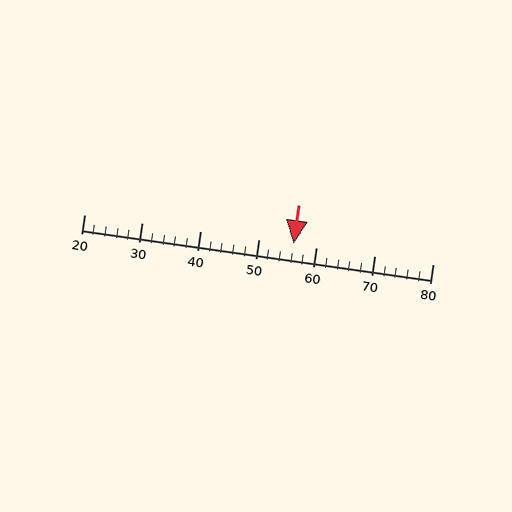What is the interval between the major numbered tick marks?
The major tick marks are spaced 10 units apart.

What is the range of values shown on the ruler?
The ruler shows values from 20 to 80.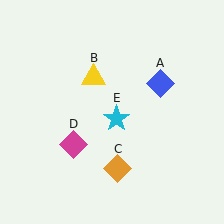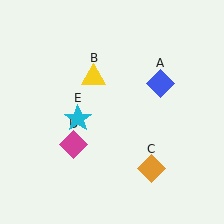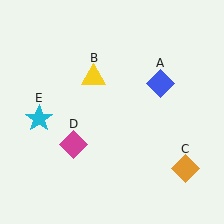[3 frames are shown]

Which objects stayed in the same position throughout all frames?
Blue diamond (object A) and yellow triangle (object B) and magenta diamond (object D) remained stationary.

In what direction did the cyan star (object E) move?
The cyan star (object E) moved left.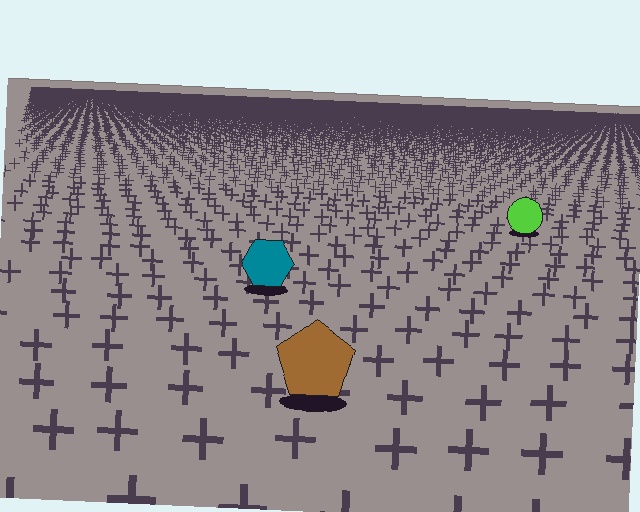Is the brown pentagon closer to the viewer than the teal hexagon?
Yes. The brown pentagon is closer — you can tell from the texture gradient: the ground texture is coarser near it.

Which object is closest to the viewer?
The brown pentagon is closest. The texture marks near it are larger and more spread out.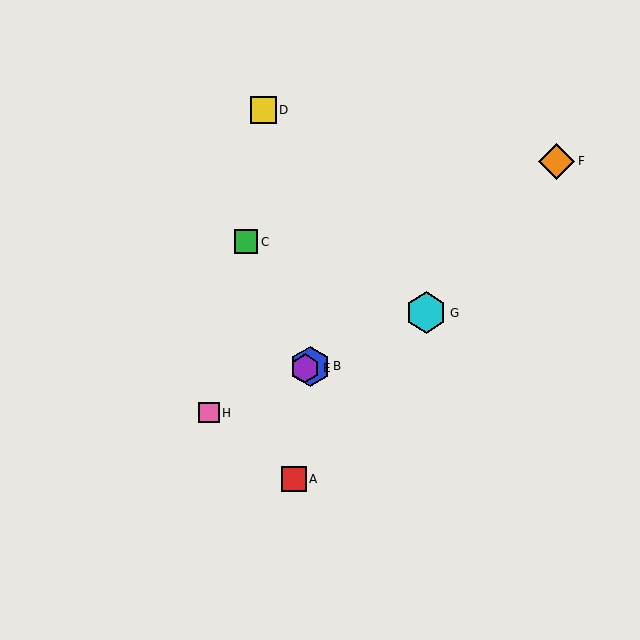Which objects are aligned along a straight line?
Objects B, E, G, H are aligned along a straight line.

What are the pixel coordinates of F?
Object F is at (557, 161).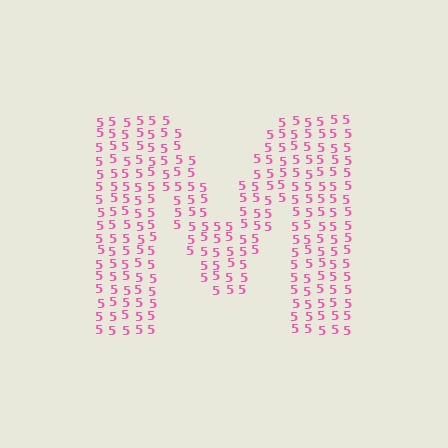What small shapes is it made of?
It is made of small digit 5's.